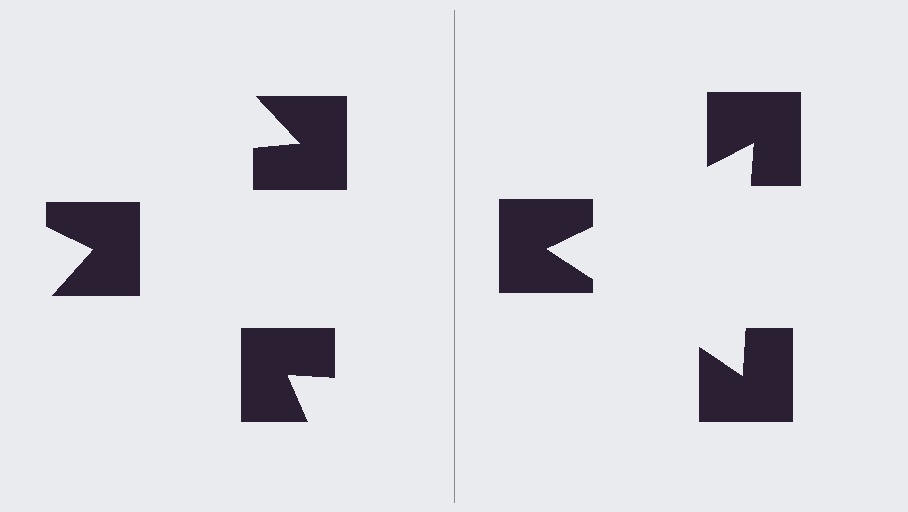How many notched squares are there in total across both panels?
6 — 3 on each side.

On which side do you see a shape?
An illusory triangle appears on the right side. On the left side the wedge cuts are rotated, so no coherent shape forms.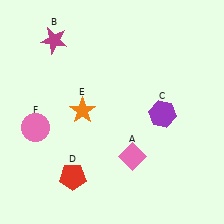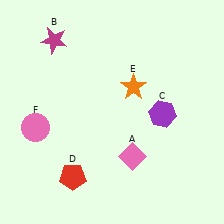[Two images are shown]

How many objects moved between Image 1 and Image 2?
1 object moved between the two images.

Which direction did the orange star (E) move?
The orange star (E) moved right.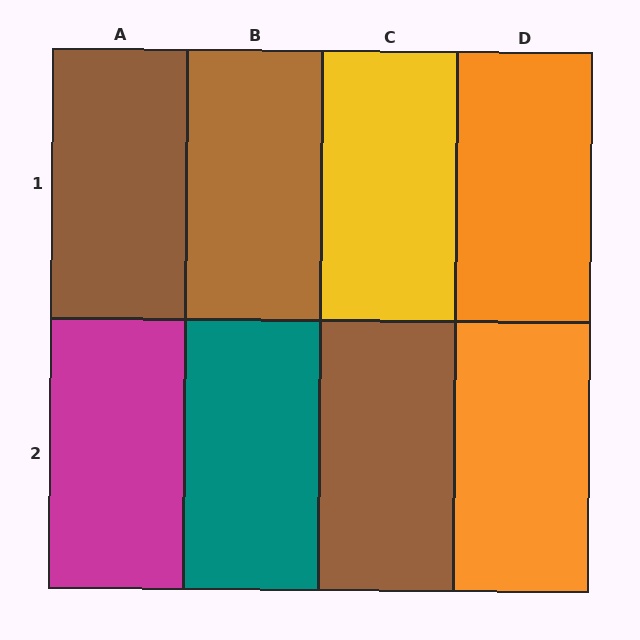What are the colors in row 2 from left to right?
Magenta, teal, brown, orange.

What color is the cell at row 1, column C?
Yellow.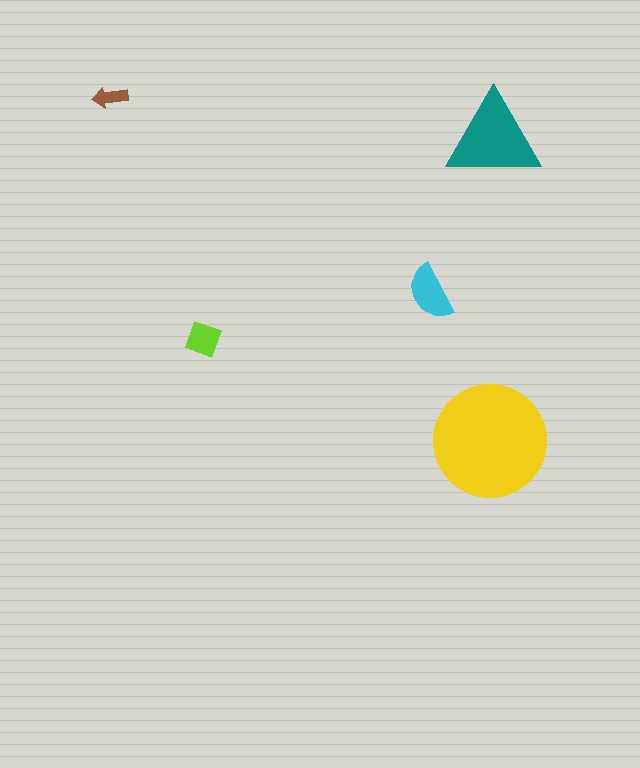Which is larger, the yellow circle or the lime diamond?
The yellow circle.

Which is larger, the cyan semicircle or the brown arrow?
The cyan semicircle.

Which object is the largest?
The yellow circle.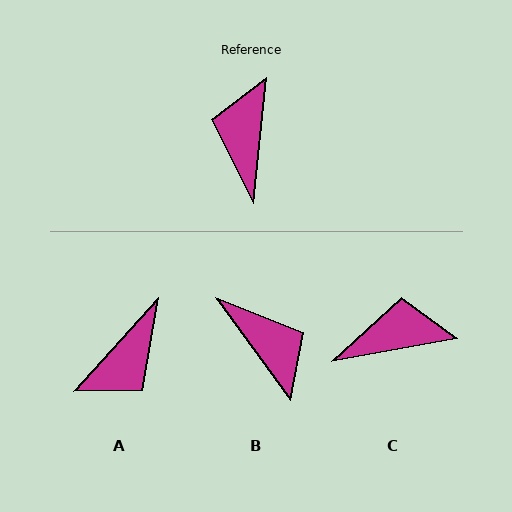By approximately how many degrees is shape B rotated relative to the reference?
Approximately 138 degrees clockwise.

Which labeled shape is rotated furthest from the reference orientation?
A, about 144 degrees away.